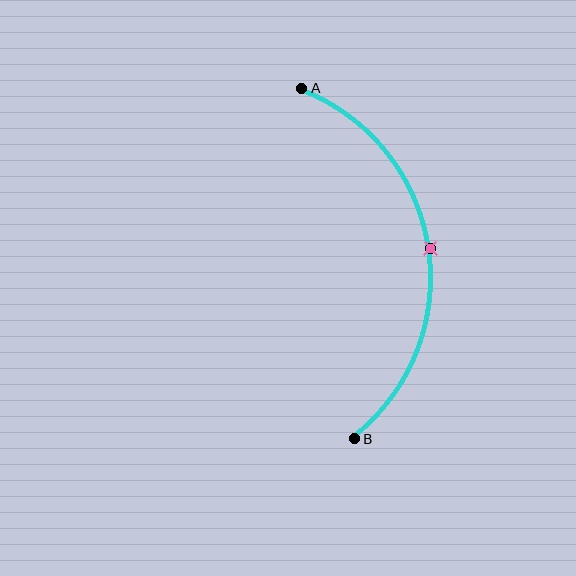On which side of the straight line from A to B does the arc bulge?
The arc bulges to the right of the straight line connecting A and B.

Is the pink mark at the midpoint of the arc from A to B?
Yes. The pink mark lies on the arc at equal arc-length from both A and B — it is the arc midpoint.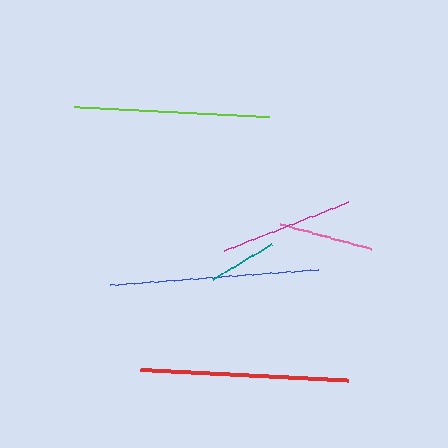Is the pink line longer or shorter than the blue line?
The blue line is longer than the pink line.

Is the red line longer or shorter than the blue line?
The blue line is longer than the red line.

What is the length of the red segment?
The red segment is approximately 208 pixels long.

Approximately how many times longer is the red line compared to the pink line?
The red line is approximately 2.2 times the length of the pink line.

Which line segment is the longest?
The blue line is the longest at approximately 209 pixels.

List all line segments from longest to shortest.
From longest to shortest: blue, red, lime, magenta, pink, teal.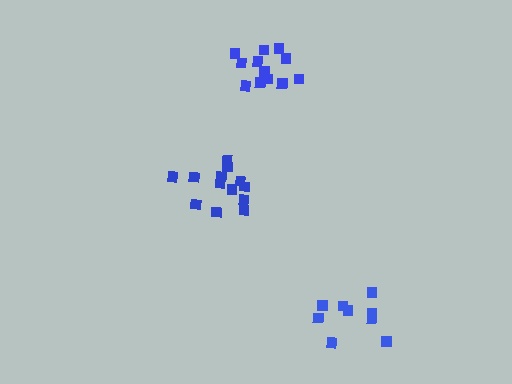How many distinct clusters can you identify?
There are 3 distinct clusters.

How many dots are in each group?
Group 1: 13 dots, Group 2: 13 dots, Group 3: 9 dots (35 total).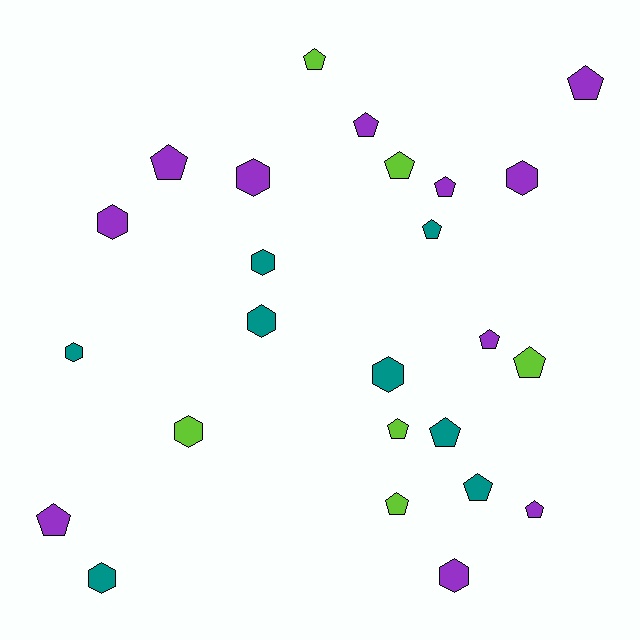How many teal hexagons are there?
There are 5 teal hexagons.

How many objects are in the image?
There are 25 objects.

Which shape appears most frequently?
Pentagon, with 15 objects.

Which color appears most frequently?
Purple, with 11 objects.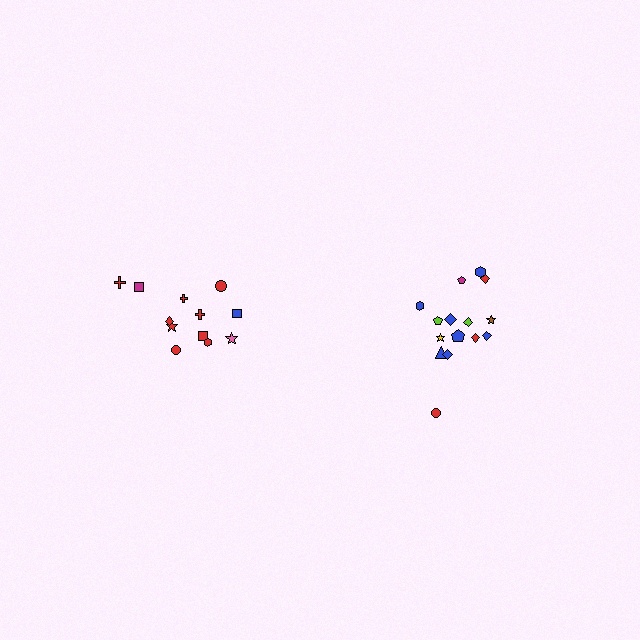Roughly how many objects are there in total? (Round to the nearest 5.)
Roughly 25 objects in total.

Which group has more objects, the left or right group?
The right group.